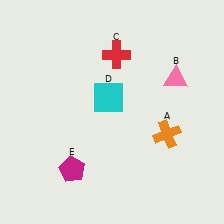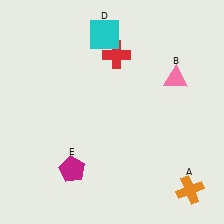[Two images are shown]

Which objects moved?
The objects that moved are: the orange cross (A), the cyan square (D).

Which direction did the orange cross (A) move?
The orange cross (A) moved down.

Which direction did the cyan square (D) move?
The cyan square (D) moved up.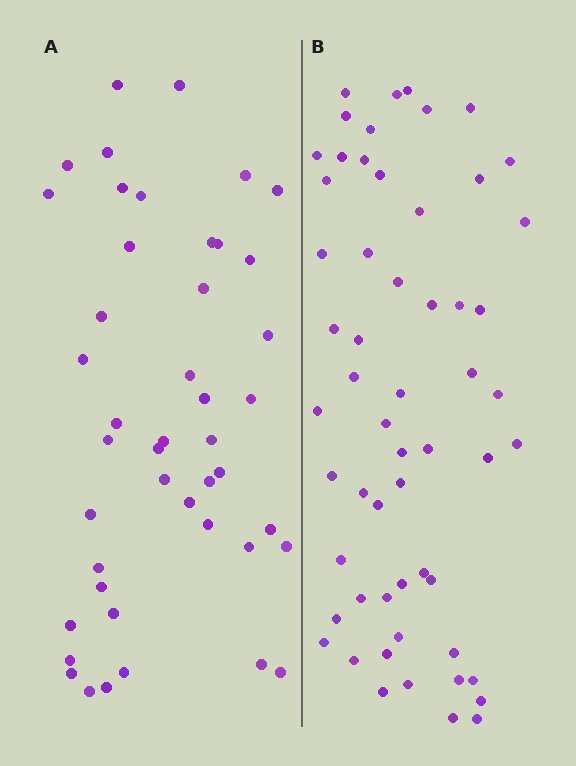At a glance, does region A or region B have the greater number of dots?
Region B (the right region) has more dots.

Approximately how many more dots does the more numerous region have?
Region B has roughly 12 or so more dots than region A.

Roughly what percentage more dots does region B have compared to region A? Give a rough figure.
About 25% more.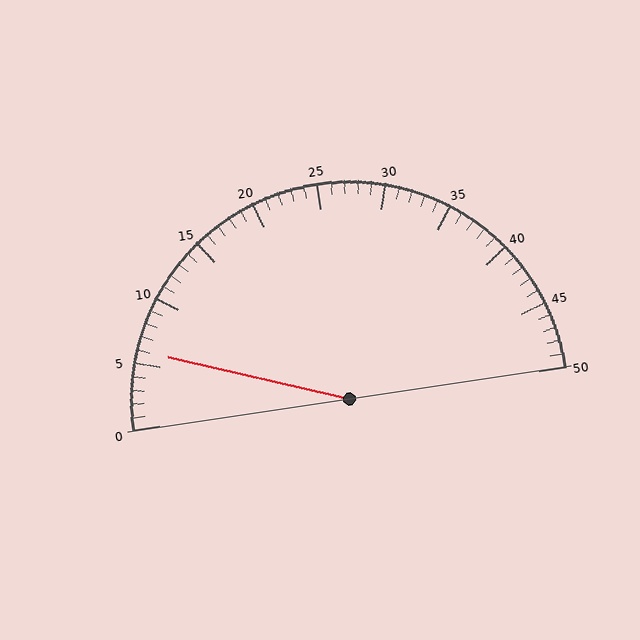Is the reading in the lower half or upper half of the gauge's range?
The reading is in the lower half of the range (0 to 50).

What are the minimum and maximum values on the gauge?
The gauge ranges from 0 to 50.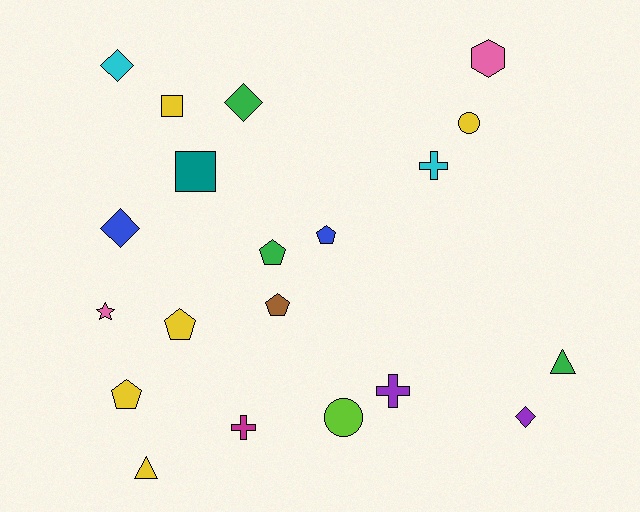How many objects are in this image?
There are 20 objects.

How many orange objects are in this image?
There are no orange objects.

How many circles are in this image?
There are 2 circles.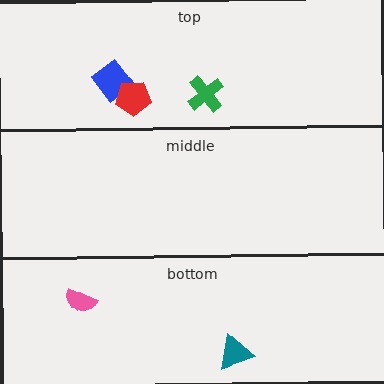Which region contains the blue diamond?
The top region.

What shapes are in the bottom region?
The teal triangle, the pink semicircle.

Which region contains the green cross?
The top region.